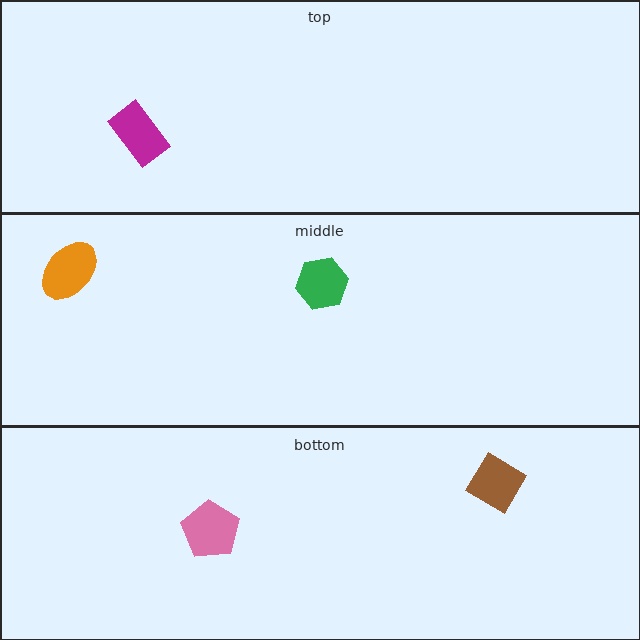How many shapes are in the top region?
1.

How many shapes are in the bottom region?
2.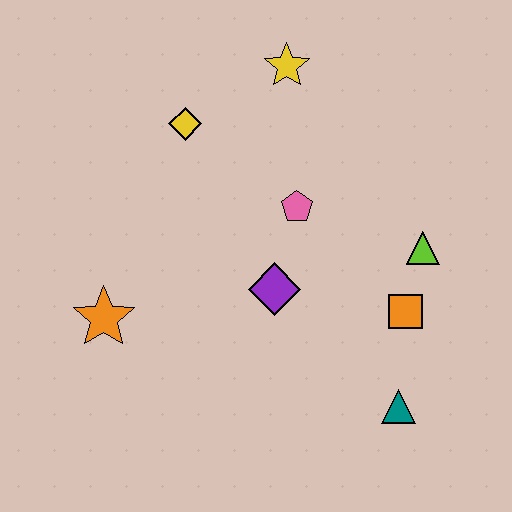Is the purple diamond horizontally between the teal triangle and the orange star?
Yes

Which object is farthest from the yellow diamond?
The teal triangle is farthest from the yellow diamond.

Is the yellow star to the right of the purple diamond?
Yes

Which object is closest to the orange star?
The purple diamond is closest to the orange star.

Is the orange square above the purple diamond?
No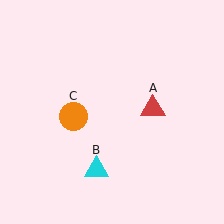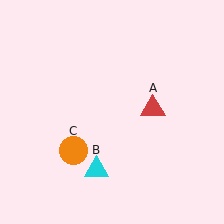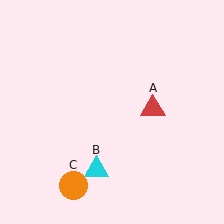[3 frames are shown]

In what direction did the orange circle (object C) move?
The orange circle (object C) moved down.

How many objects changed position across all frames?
1 object changed position: orange circle (object C).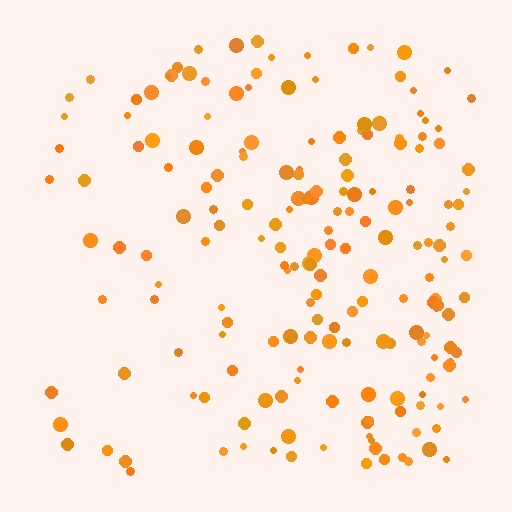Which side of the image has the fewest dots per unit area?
The left.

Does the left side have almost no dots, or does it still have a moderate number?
Still a moderate number, just noticeably fewer than the right.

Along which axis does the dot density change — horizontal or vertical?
Horizontal.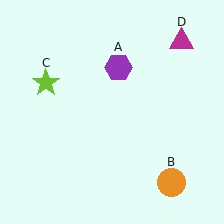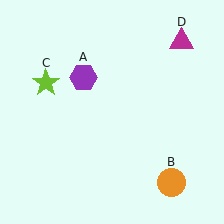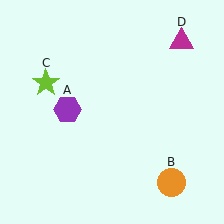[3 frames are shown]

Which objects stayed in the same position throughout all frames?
Orange circle (object B) and lime star (object C) and magenta triangle (object D) remained stationary.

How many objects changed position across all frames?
1 object changed position: purple hexagon (object A).